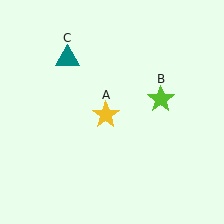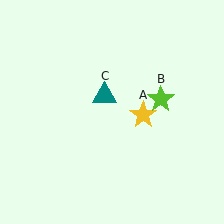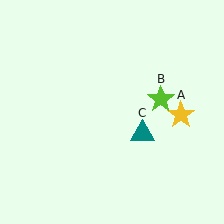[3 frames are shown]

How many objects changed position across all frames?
2 objects changed position: yellow star (object A), teal triangle (object C).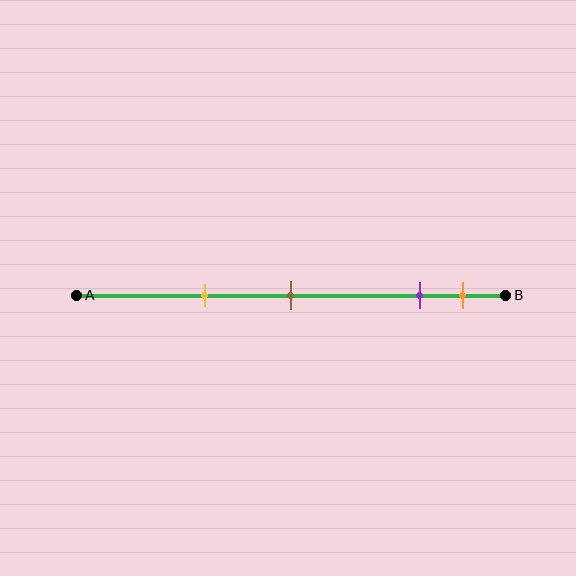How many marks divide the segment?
There are 4 marks dividing the segment.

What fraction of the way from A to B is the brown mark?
The brown mark is approximately 50% (0.5) of the way from A to B.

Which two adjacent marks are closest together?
The purple and orange marks are the closest adjacent pair.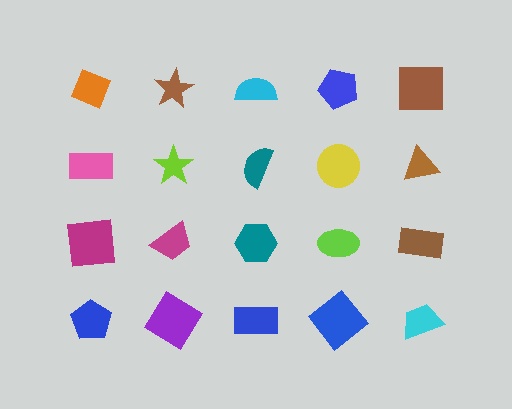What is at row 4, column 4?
A blue diamond.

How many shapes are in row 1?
5 shapes.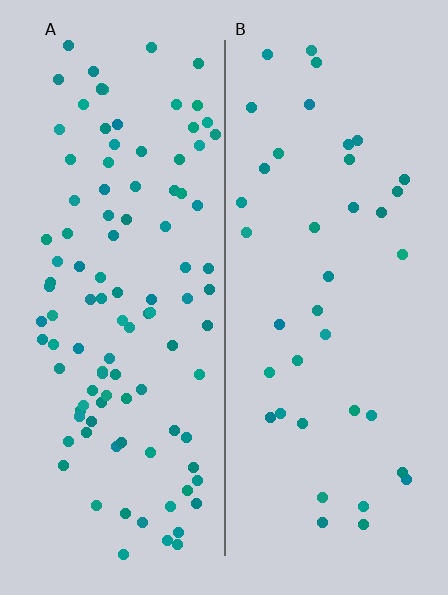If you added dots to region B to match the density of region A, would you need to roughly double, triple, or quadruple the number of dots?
Approximately triple.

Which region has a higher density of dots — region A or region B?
A (the left).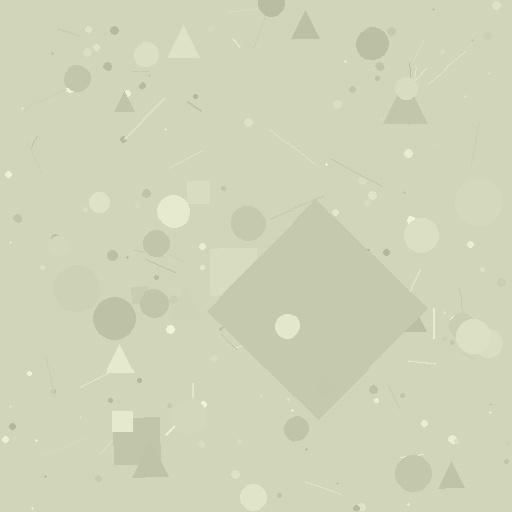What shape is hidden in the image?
A diamond is hidden in the image.